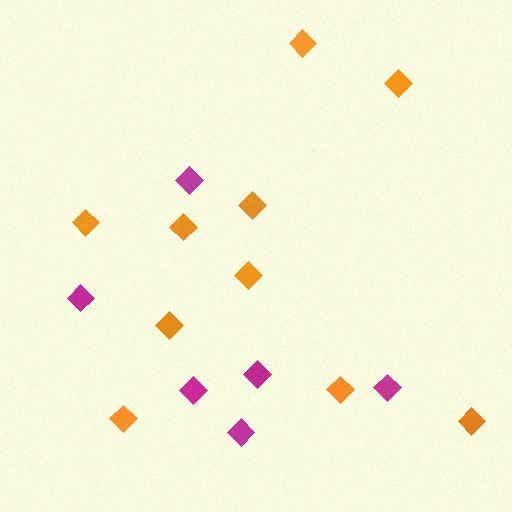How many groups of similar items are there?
There are 2 groups: one group of magenta diamonds (6) and one group of orange diamonds (10).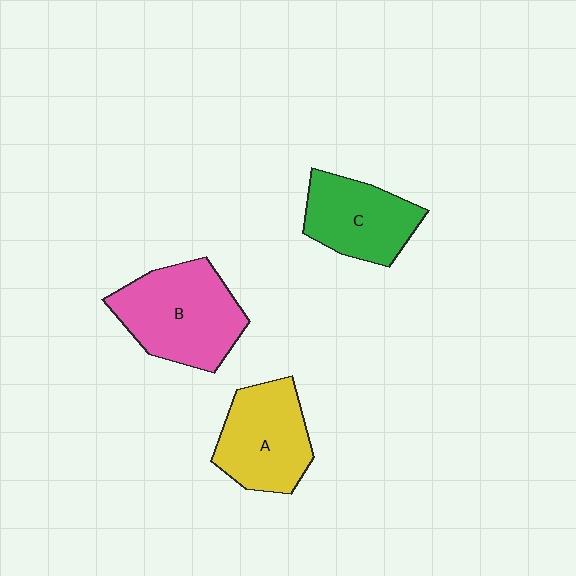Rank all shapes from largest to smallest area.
From largest to smallest: B (pink), A (yellow), C (green).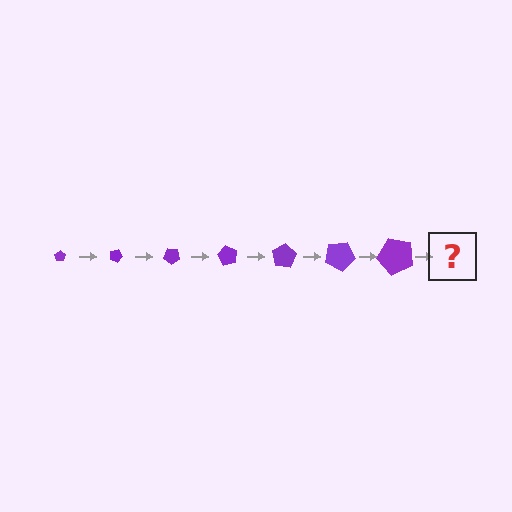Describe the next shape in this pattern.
It should be a pentagon, larger than the previous one and rotated 140 degrees from the start.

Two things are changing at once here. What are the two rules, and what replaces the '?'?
The two rules are that the pentagon grows larger each step and it rotates 20 degrees each step. The '?' should be a pentagon, larger than the previous one and rotated 140 degrees from the start.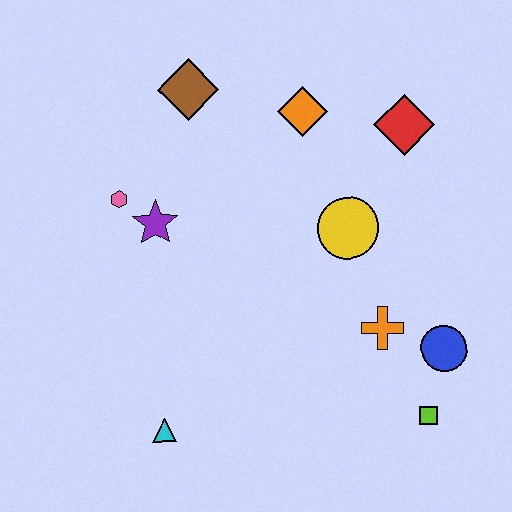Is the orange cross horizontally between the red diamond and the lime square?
No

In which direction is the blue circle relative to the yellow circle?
The blue circle is below the yellow circle.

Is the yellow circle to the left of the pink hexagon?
No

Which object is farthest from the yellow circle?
The cyan triangle is farthest from the yellow circle.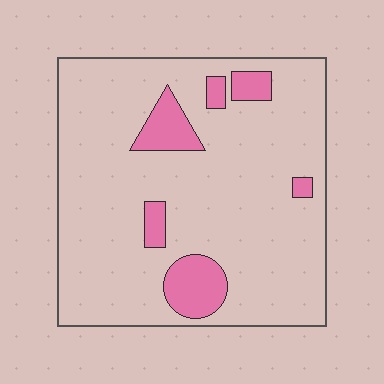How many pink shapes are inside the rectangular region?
6.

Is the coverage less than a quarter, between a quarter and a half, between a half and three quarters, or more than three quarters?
Less than a quarter.